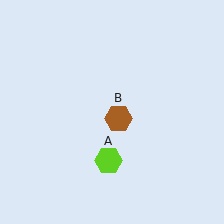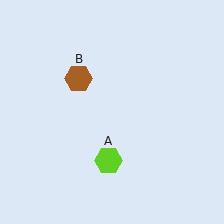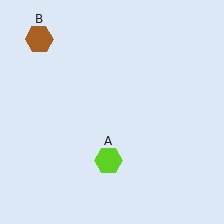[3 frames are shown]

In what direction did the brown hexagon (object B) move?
The brown hexagon (object B) moved up and to the left.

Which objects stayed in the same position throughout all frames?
Lime hexagon (object A) remained stationary.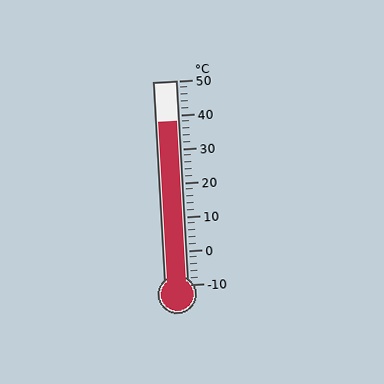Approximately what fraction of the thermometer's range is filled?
The thermometer is filled to approximately 80% of its range.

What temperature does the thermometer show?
The thermometer shows approximately 38°C.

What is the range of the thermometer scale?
The thermometer scale ranges from -10°C to 50°C.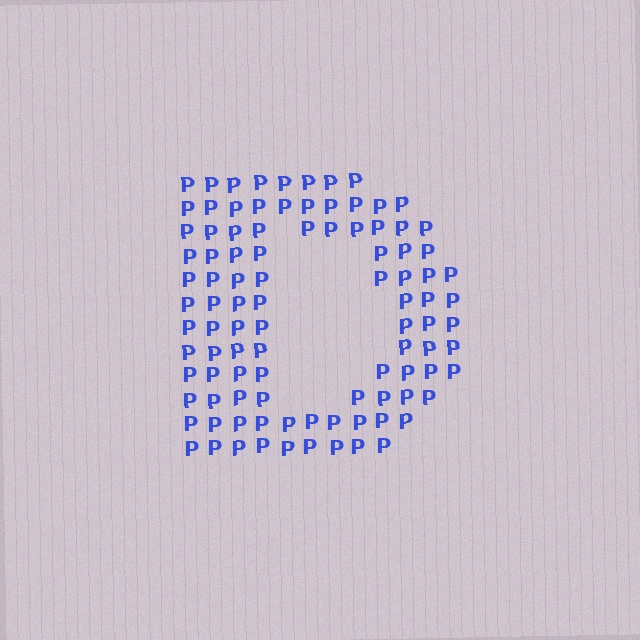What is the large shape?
The large shape is the letter D.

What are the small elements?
The small elements are letter P's.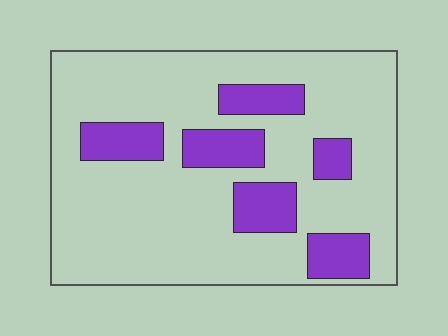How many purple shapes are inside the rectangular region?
6.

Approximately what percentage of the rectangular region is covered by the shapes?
Approximately 20%.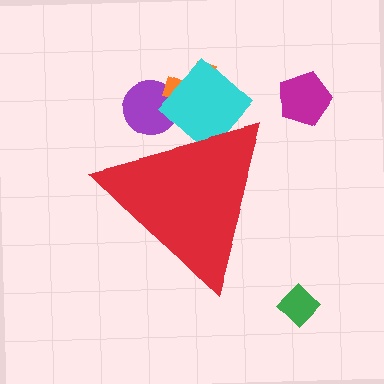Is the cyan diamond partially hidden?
Yes, the cyan diamond is partially hidden behind the red triangle.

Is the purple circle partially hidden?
Yes, the purple circle is partially hidden behind the red triangle.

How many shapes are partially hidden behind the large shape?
3 shapes are partially hidden.